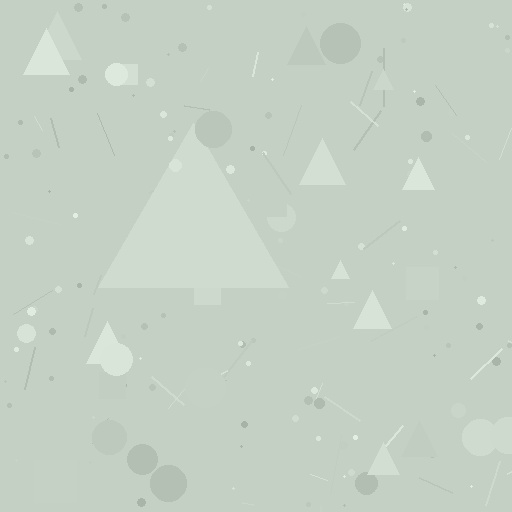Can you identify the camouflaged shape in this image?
The camouflaged shape is a triangle.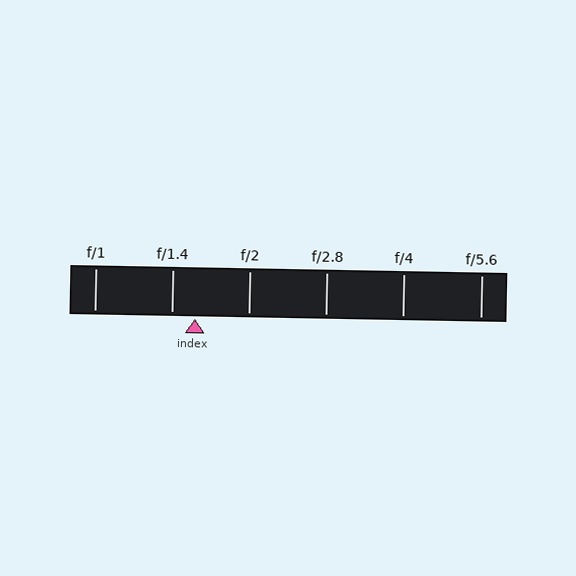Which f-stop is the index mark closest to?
The index mark is closest to f/1.4.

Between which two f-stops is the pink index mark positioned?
The index mark is between f/1.4 and f/2.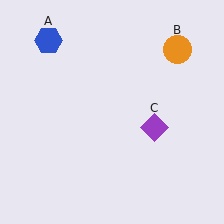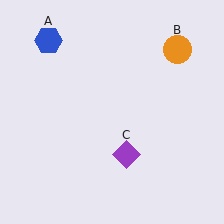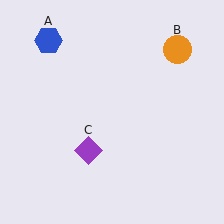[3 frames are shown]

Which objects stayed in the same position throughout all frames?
Blue hexagon (object A) and orange circle (object B) remained stationary.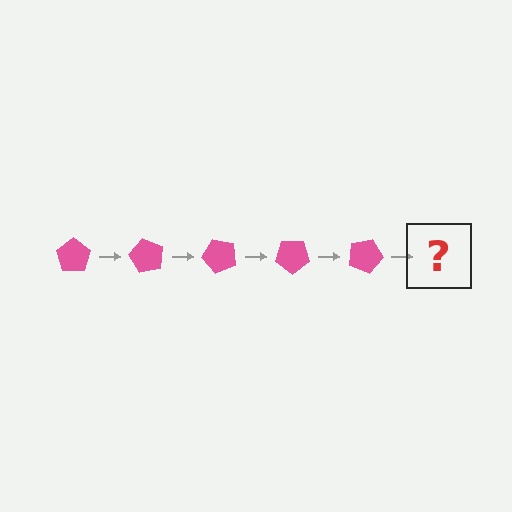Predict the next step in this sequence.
The next step is a pink pentagon rotated 300 degrees.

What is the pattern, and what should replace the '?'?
The pattern is that the pentagon rotates 60 degrees each step. The '?' should be a pink pentagon rotated 300 degrees.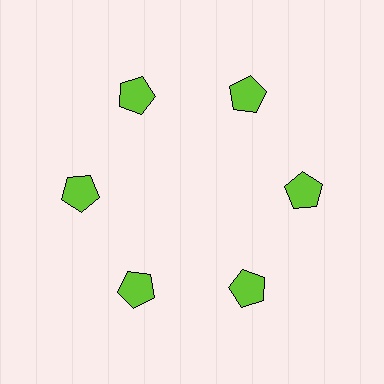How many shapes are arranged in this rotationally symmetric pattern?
There are 6 shapes, arranged in 6 groups of 1.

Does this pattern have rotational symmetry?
Yes, this pattern has 6-fold rotational symmetry. It looks the same after rotating 60 degrees around the center.